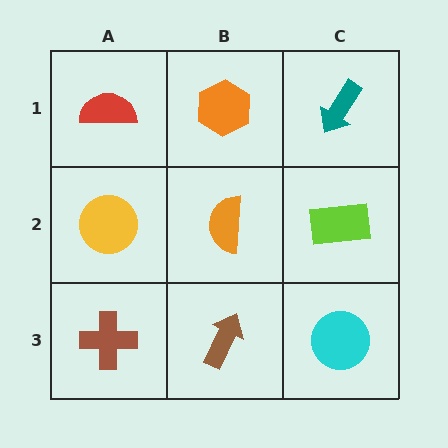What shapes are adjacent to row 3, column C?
A lime rectangle (row 2, column C), a brown arrow (row 3, column B).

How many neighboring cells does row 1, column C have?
2.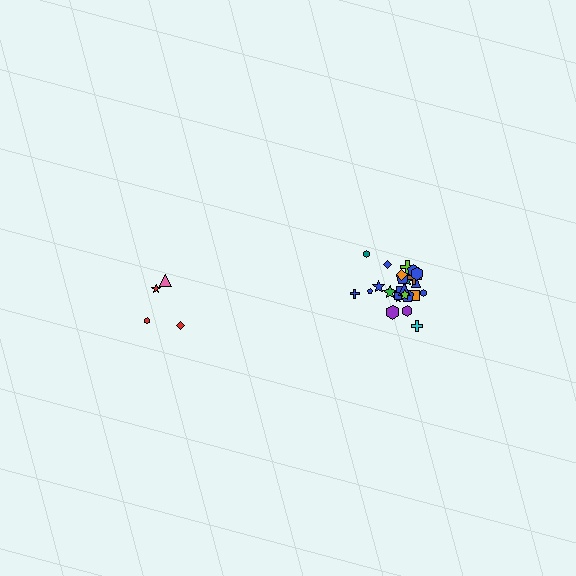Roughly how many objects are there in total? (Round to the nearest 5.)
Roughly 30 objects in total.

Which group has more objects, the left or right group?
The right group.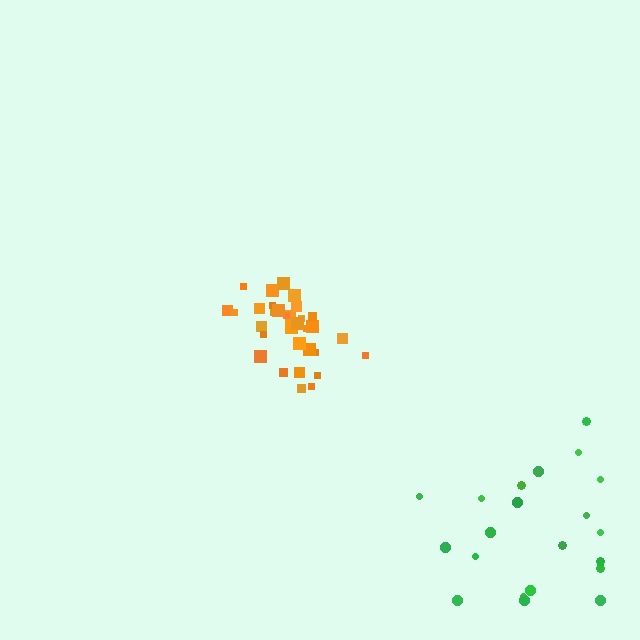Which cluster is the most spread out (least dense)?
Green.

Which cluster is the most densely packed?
Orange.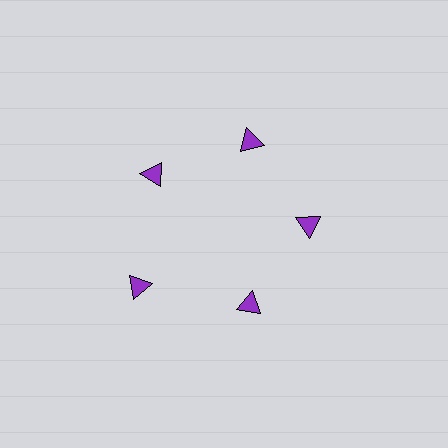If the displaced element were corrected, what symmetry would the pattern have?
It would have 5-fold rotational symmetry — the pattern would map onto itself every 72 degrees.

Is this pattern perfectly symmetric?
No. The 5 purple triangles are arranged in a ring, but one element near the 8 o'clock position is pushed outward from the center, breaking the 5-fold rotational symmetry.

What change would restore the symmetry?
The symmetry would be restored by moving it inward, back onto the ring so that all 5 triangles sit at equal angles and equal distance from the center.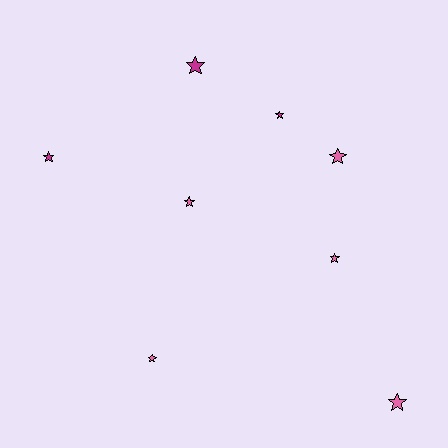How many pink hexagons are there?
There are no pink hexagons.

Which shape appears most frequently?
Star, with 8 objects.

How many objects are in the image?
There are 8 objects.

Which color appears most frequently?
Pink, with 5 objects.